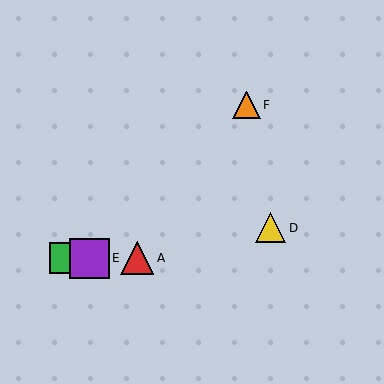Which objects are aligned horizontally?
Objects A, B, C, E are aligned horizontally.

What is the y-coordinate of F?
Object F is at y≈105.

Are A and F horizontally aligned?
No, A is at y≈258 and F is at y≈105.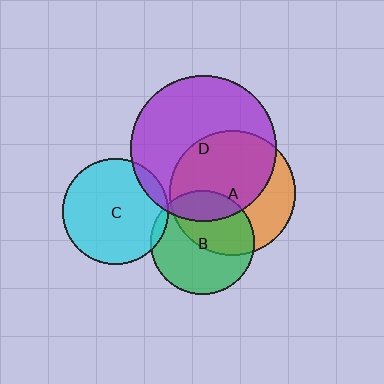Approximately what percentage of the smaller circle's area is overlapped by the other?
Approximately 10%.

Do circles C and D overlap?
Yes.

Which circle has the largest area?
Circle D (purple).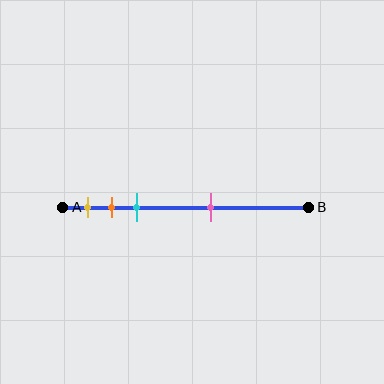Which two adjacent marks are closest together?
The orange and cyan marks are the closest adjacent pair.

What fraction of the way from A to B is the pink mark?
The pink mark is approximately 60% (0.6) of the way from A to B.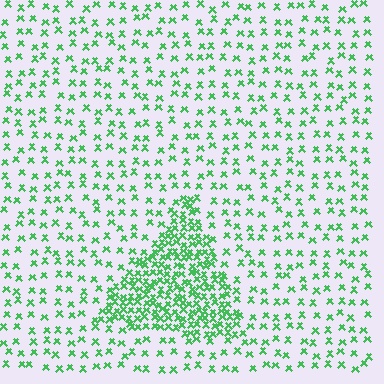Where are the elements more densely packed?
The elements are more densely packed inside the triangle boundary.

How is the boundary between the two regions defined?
The boundary is defined by a change in element density (approximately 3.0x ratio). All elements are the same color, size, and shape.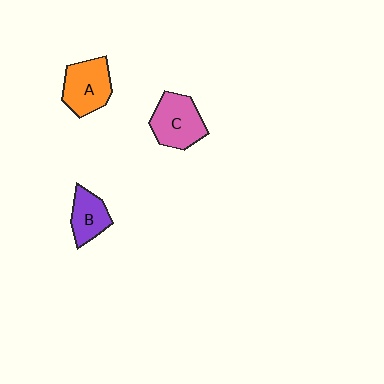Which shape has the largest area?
Shape C (pink).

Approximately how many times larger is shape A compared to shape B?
Approximately 1.4 times.